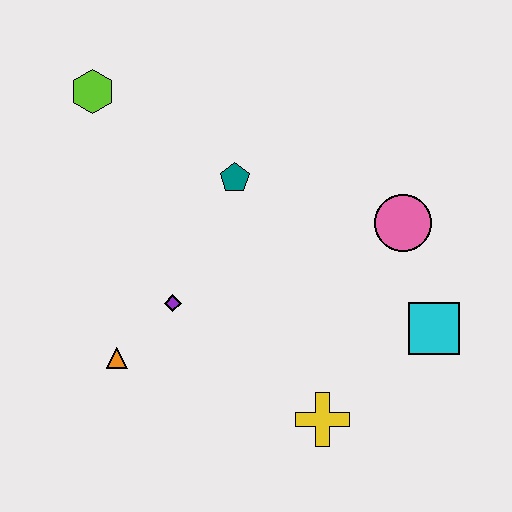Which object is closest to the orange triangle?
The purple diamond is closest to the orange triangle.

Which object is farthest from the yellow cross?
The lime hexagon is farthest from the yellow cross.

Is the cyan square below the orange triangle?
No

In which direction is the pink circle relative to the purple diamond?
The pink circle is to the right of the purple diamond.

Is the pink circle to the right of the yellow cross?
Yes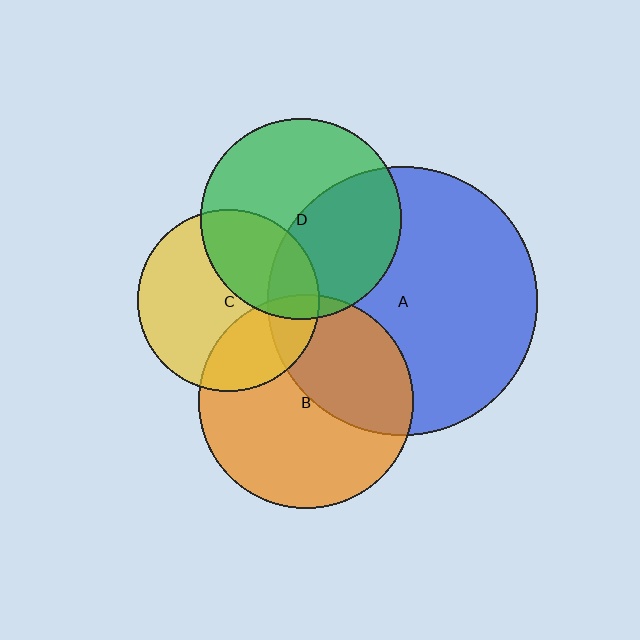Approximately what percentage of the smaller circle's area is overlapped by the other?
Approximately 40%.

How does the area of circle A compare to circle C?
Approximately 2.2 times.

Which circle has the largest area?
Circle A (blue).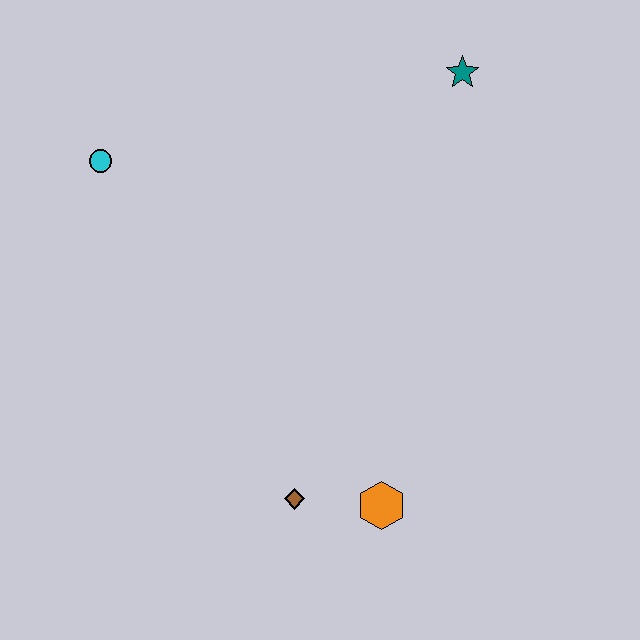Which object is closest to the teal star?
The cyan circle is closest to the teal star.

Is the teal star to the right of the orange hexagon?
Yes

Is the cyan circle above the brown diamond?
Yes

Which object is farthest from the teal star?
The brown diamond is farthest from the teal star.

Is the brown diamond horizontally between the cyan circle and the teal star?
Yes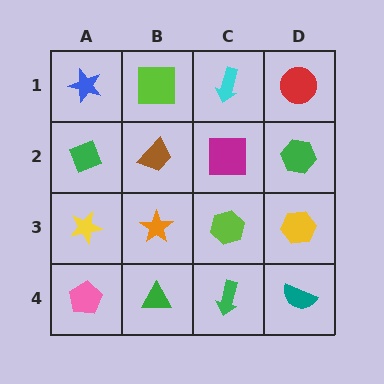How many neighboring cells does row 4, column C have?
3.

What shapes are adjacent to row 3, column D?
A green hexagon (row 2, column D), a teal semicircle (row 4, column D), a lime hexagon (row 3, column C).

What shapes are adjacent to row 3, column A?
A green diamond (row 2, column A), a pink pentagon (row 4, column A), an orange star (row 3, column B).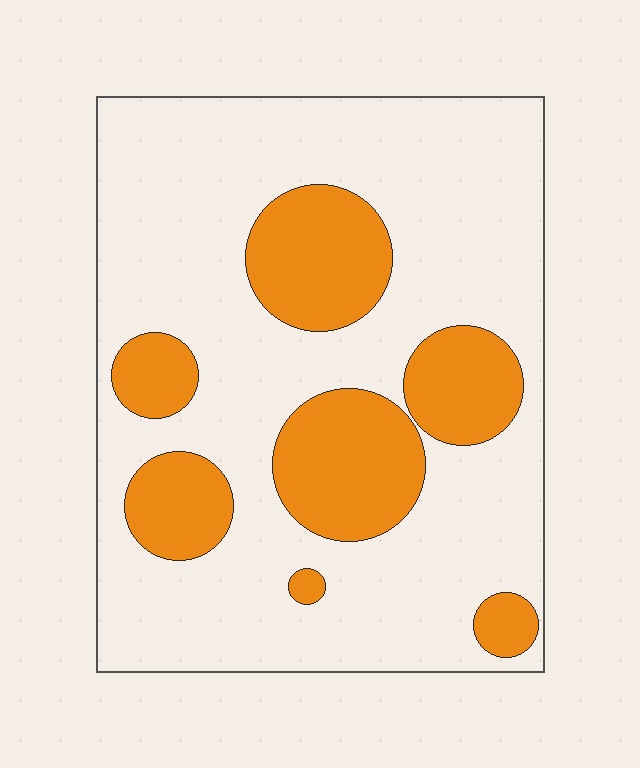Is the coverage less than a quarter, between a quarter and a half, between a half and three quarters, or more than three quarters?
Between a quarter and a half.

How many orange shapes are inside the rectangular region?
7.